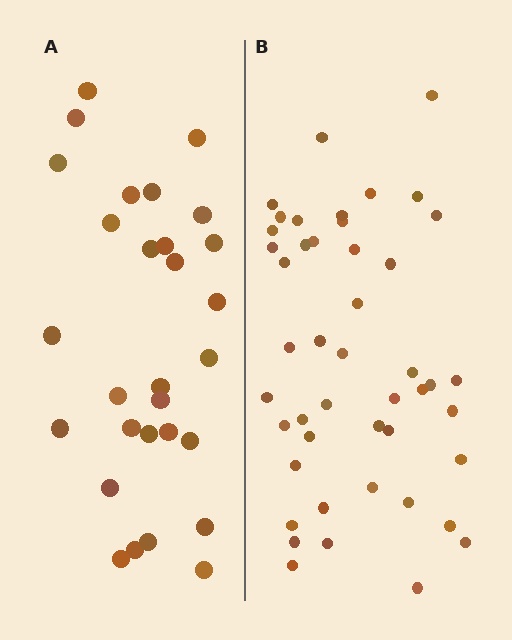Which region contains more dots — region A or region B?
Region B (the right region) has more dots.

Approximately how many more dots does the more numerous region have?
Region B has approximately 15 more dots than region A.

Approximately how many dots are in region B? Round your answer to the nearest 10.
About 50 dots. (The exact count is 46, which rounds to 50.)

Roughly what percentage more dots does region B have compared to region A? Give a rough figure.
About 60% more.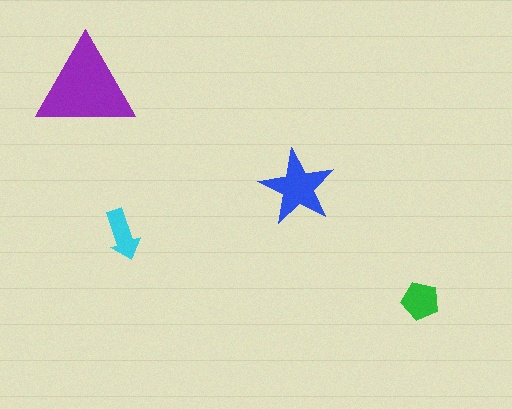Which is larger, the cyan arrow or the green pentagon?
The green pentagon.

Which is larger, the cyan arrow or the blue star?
The blue star.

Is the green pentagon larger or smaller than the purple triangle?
Smaller.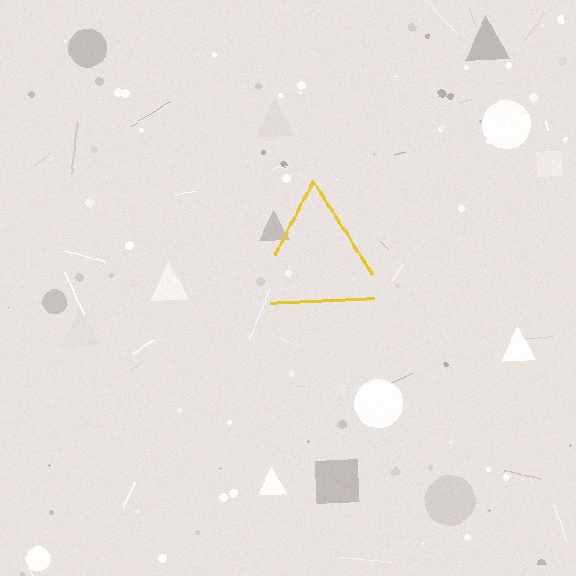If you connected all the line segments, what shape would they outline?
They would outline a triangle.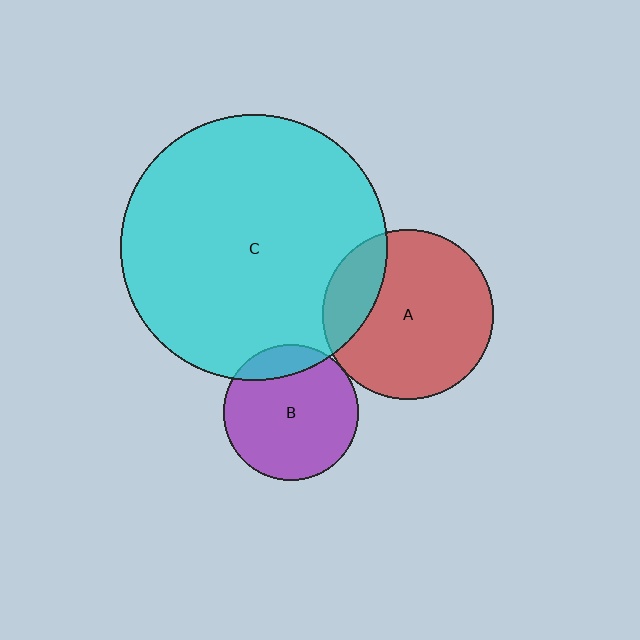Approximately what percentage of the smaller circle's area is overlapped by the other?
Approximately 15%.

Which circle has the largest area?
Circle C (cyan).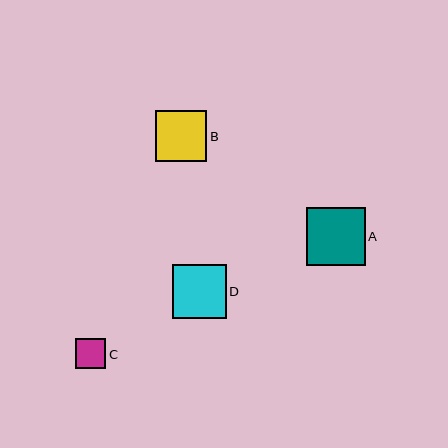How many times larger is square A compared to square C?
Square A is approximately 2.0 times the size of square C.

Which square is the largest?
Square A is the largest with a size of approximately 59 pixels.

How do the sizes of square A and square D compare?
Square A and square D are approximately the same size.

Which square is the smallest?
Square C is the smallest with a size of approximately 30 pixels.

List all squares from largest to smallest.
From largest to smallest: A, D, B, C.